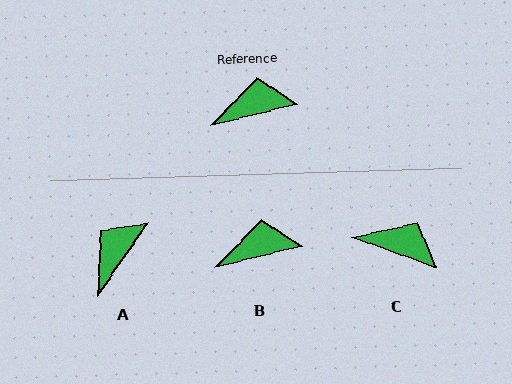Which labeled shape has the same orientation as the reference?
B.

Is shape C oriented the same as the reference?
No, it is off by about 33 degrees.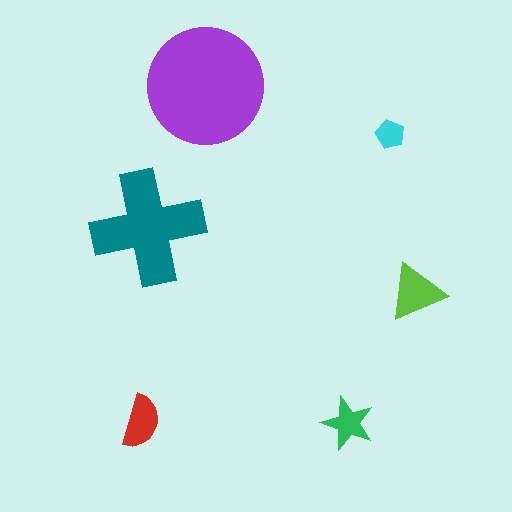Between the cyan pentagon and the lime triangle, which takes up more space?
The lime triangle.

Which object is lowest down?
The green star is bottommost.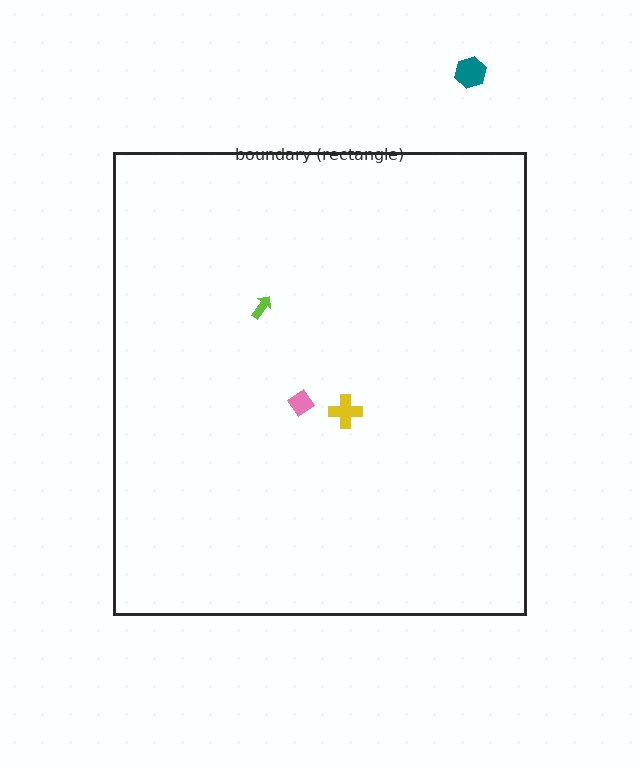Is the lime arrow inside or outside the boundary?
Inside.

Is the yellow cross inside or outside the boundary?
Inside.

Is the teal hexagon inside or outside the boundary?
Outside.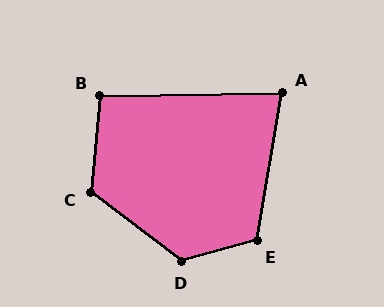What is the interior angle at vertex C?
Approximately 122 degrees (obtuse).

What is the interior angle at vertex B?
Approximately 96 degrees (obtuse).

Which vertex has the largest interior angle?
D, at approximately 127 degrees.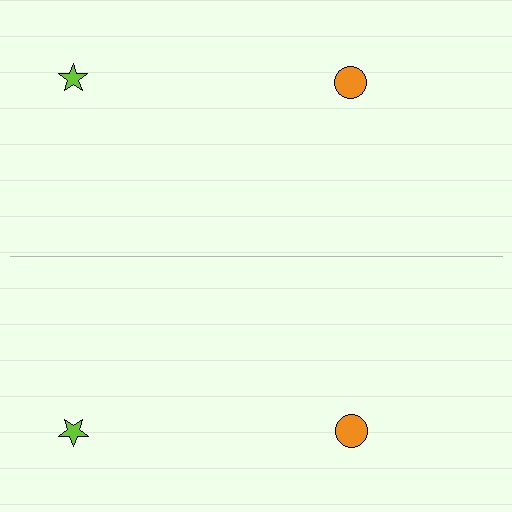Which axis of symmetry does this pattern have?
The pattern has a horizontal axis of symmetry running through the center of the image.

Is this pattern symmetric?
Yes, this pattern has bilateral (reflection) symmetry.